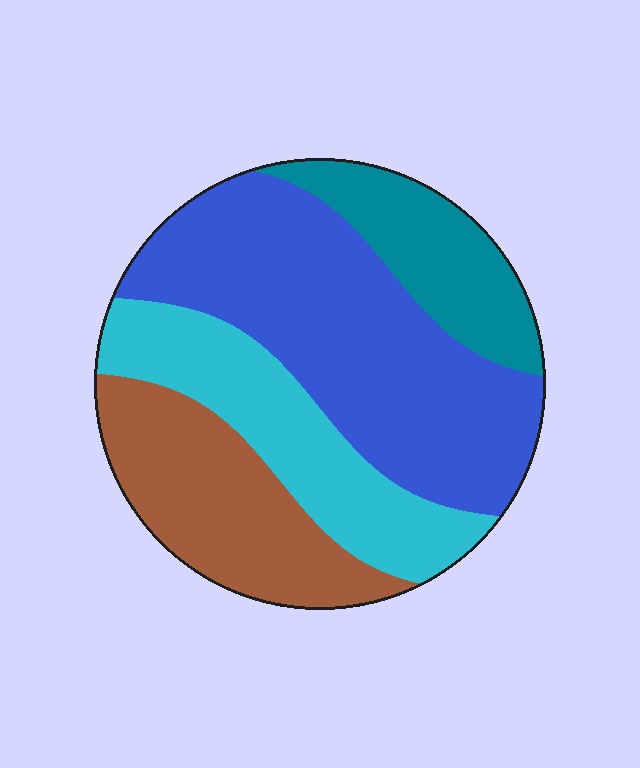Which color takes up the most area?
Blue, at roughly 40%.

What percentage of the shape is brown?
Brown takes up about one fifth (1/5) of the shape.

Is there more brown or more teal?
Brown.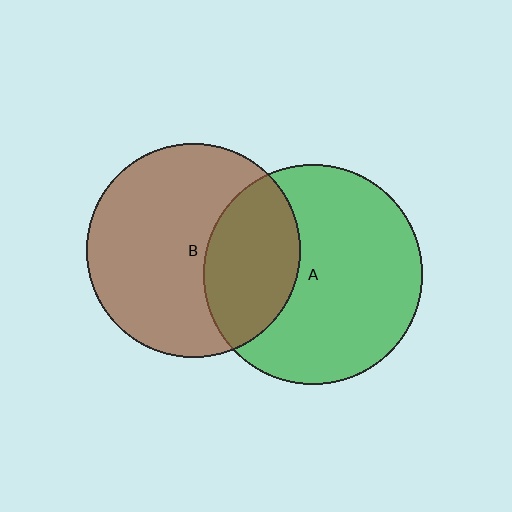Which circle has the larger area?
Circle A (green).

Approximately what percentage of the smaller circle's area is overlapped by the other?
Approximately 35%.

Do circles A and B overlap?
Yes.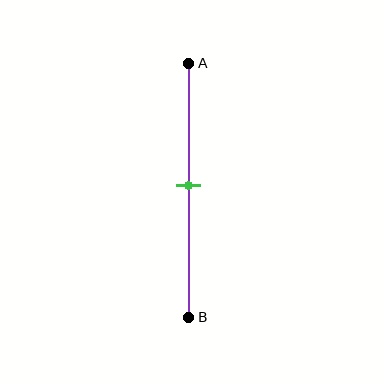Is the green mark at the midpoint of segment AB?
Yes, the mark is approximately at the midpoint.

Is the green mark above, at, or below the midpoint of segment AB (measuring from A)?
The green mark is approximately at the midpoint of segment AB.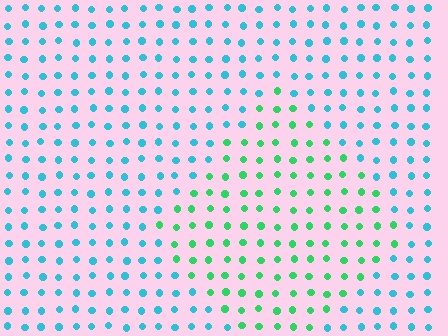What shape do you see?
I see a diamond.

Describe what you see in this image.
The image is filled with small cyan elements in a uniform arrangement. A diamond-shaped region is visible where the elements are tinted to a slightly different hue, forming a subtle color boundary.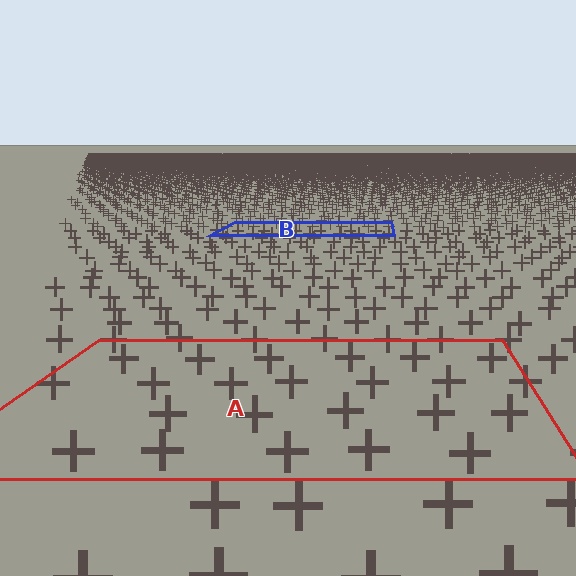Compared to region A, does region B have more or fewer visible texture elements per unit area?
Region B has more texture elements per unit area — they are packed more densely because it is farther away.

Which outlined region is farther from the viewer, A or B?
Region B is farther from the viewer — the texture elements inside it appear smaller and more densely packed.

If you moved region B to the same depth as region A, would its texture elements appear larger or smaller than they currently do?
They would appear larger. At a closer depth, the same texture elements are projected at a bigger on-screen size.